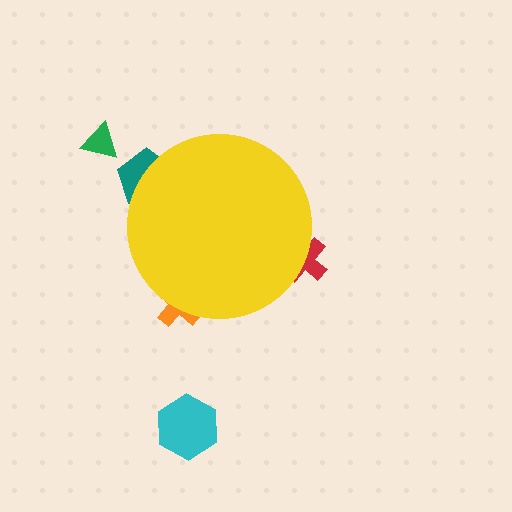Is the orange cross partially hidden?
Yes, the orange cross is partially hidden behind the yellow circle.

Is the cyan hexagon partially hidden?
No, the cyan hexagon is fully visible.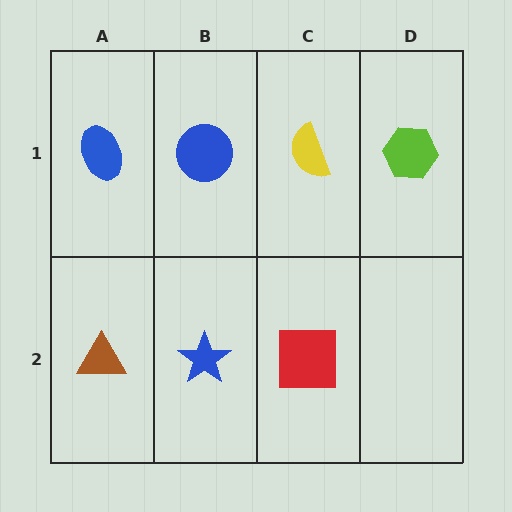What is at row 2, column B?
A blue star.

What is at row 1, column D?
A lime hexagon.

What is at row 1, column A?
A blue ellipse.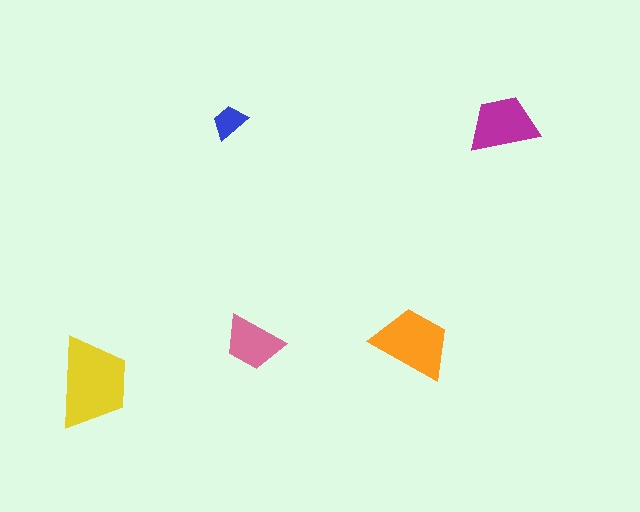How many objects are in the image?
There are 5 objects in the image.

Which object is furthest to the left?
The yellow trapezoid is leftmost.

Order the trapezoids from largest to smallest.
the yellow one, the orange one, the magenta one, the pink one, the blue one.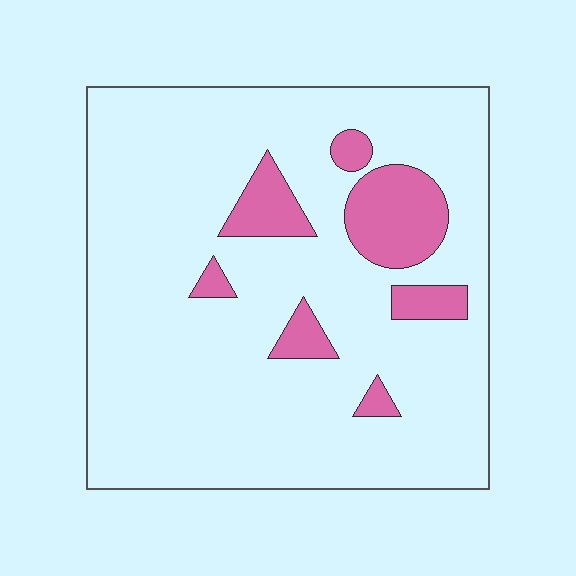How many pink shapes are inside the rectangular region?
7.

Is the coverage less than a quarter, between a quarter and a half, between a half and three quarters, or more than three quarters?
Less than a quarter.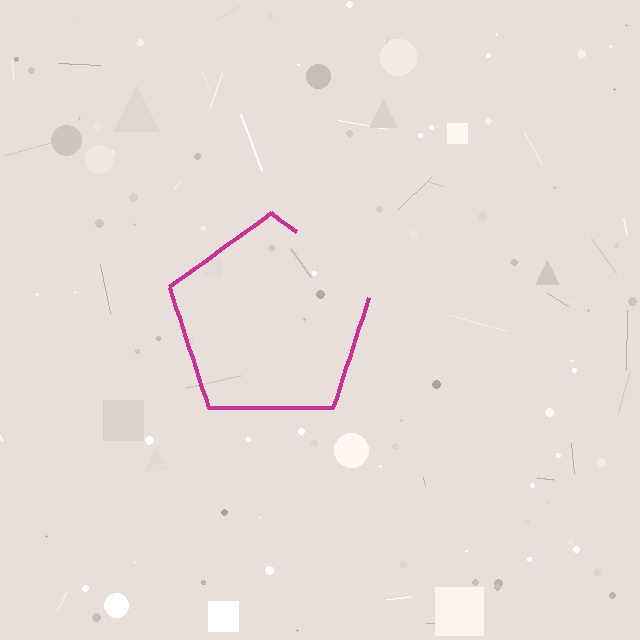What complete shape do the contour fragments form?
The contour fragments form a pentagon.